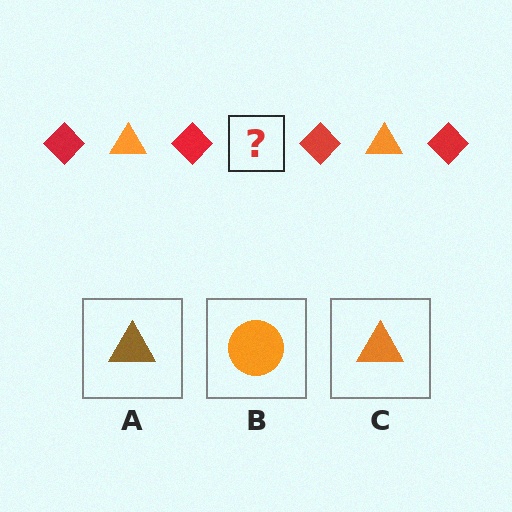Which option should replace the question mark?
Option C.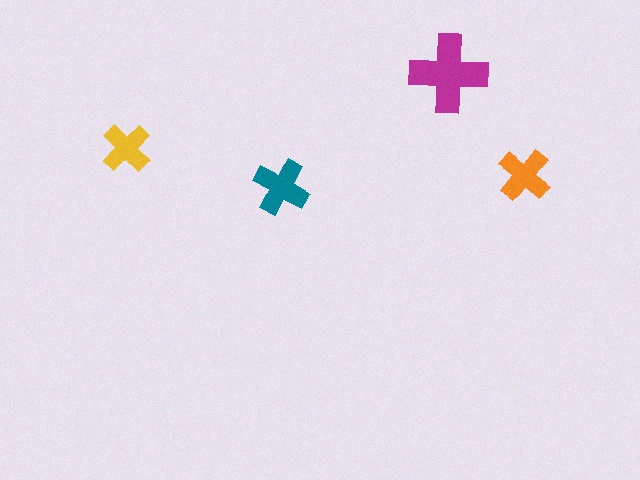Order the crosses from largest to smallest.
the magenta one, the teal one, the orange one, the yellow one.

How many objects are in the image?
There are 4 objects in the image.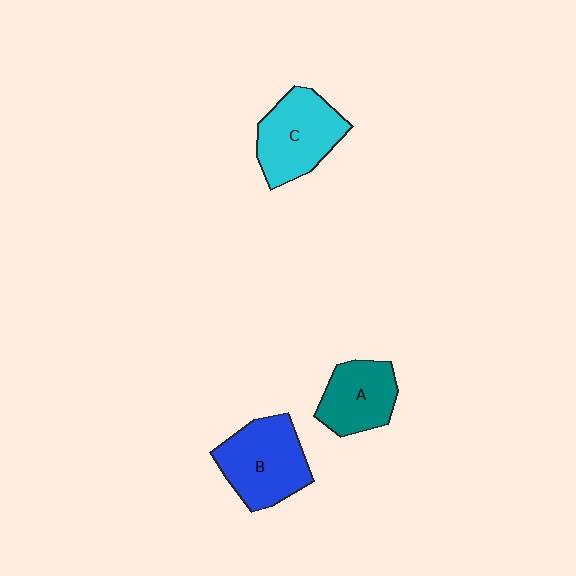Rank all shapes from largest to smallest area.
From largest to smallest: B (blue), C (cyan), A (teal).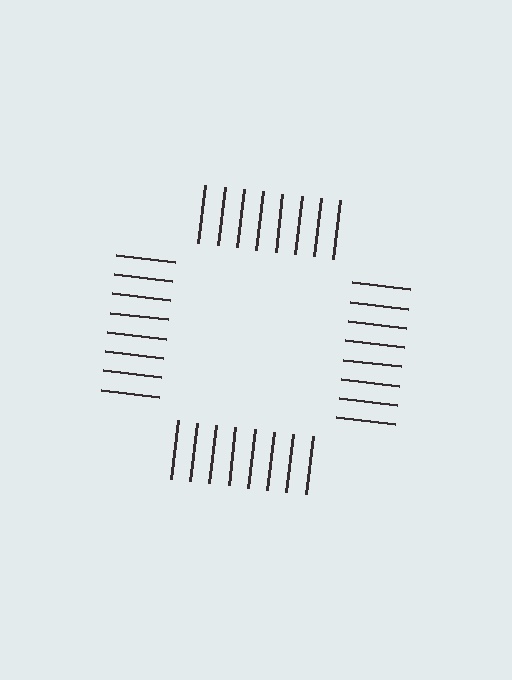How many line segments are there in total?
32 — 8 along each of the 4 edges.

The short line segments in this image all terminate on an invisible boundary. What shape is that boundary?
An illusory square — the line segments terminate on its edges but no continuous stroke is drawn.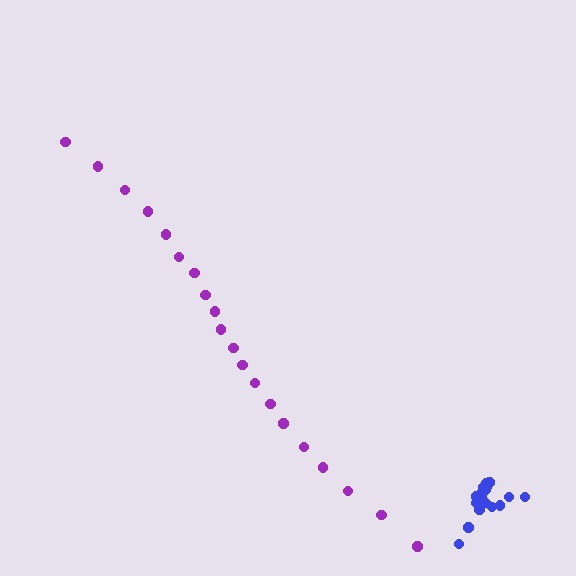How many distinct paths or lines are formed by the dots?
There are 2 distinct paths.